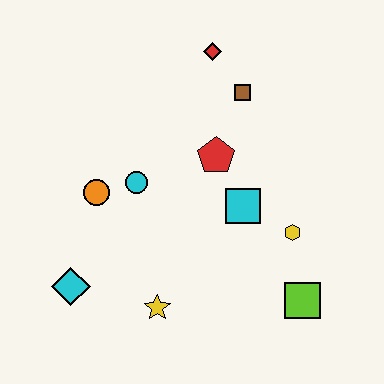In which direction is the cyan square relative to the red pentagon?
The cyan square is below the red pentagon.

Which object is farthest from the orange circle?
The lime square is farthest from the orange circle.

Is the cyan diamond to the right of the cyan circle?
No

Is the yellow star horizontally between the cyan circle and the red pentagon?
Yes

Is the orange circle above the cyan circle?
No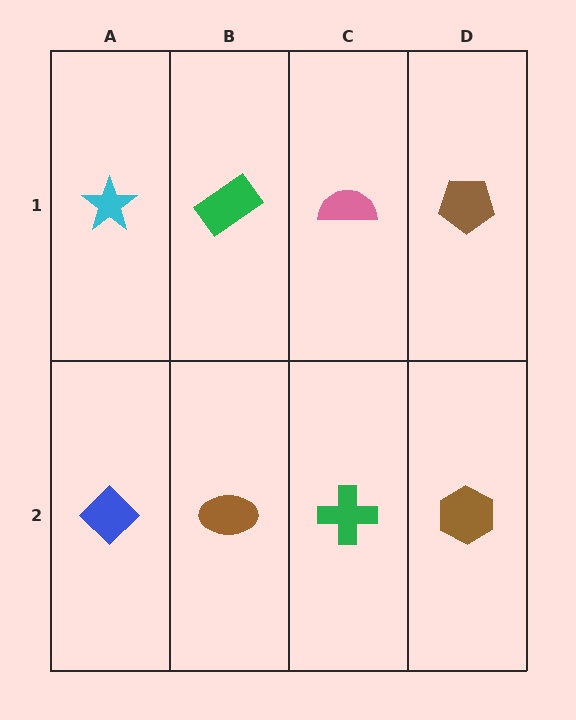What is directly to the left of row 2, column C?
A brown ellipse.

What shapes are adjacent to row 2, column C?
A pink semicircle (row 1, column C), a brown ellipse (row 2, column B), a brown hexagon (row 2, column D).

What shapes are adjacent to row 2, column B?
A green rectangle (row 1, column B), a blue diamond (row 2, column A), a green cross (row 2, column C).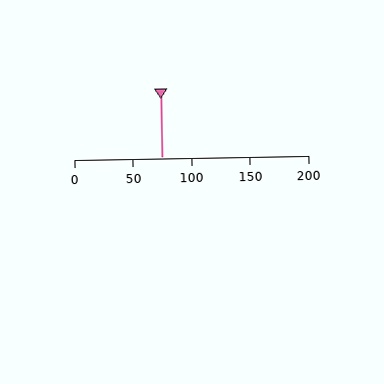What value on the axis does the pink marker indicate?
The marker indicates approximately 75.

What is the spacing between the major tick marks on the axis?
The major ticks are spaced 50 apart.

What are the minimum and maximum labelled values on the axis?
The axis runs from 0 to 200.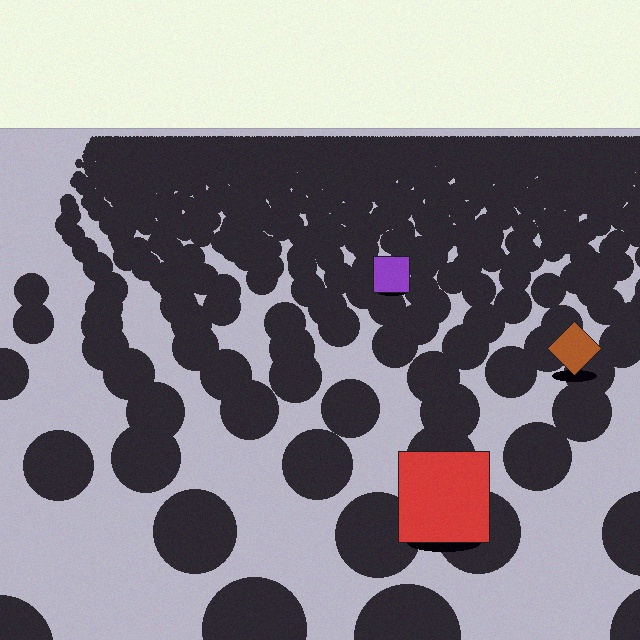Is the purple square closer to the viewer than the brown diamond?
No. The brown diamond is closer — you can tell from the texture gradient: the ground texture is coarser near it.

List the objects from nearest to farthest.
From nearest to farthest: the red square, the brown diamond, the purple square.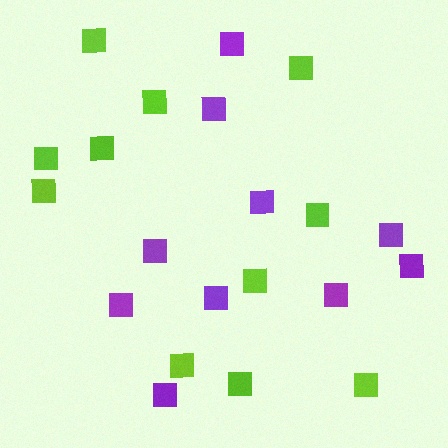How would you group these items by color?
There are 2 groups: one group of purple squares (10) and one group of lime squares (11).